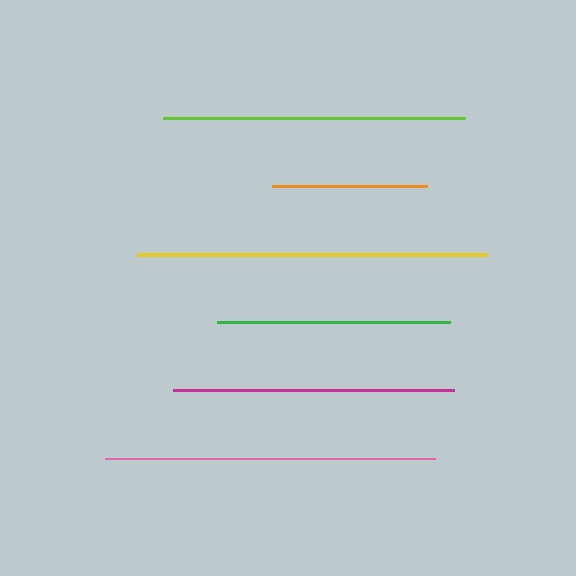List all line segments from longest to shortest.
From longest to shortest: yellow, pink, lime, magenta, green, orange.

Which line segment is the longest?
The yellow line is the longest at approximately 350 pixels.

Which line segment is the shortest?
The orange line is the shortest at approximately 155 pixels.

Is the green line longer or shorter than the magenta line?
The magenta line is longer than the green line.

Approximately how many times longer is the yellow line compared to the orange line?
The yellow line is approximately 2.3 times the length of the orange line.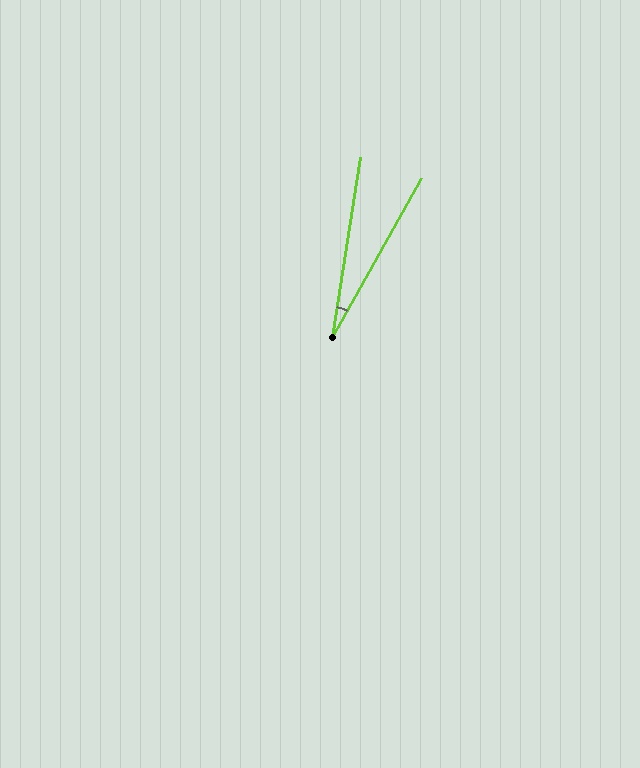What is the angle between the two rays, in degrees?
Approximately 20 degrees.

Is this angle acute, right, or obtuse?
It is acute.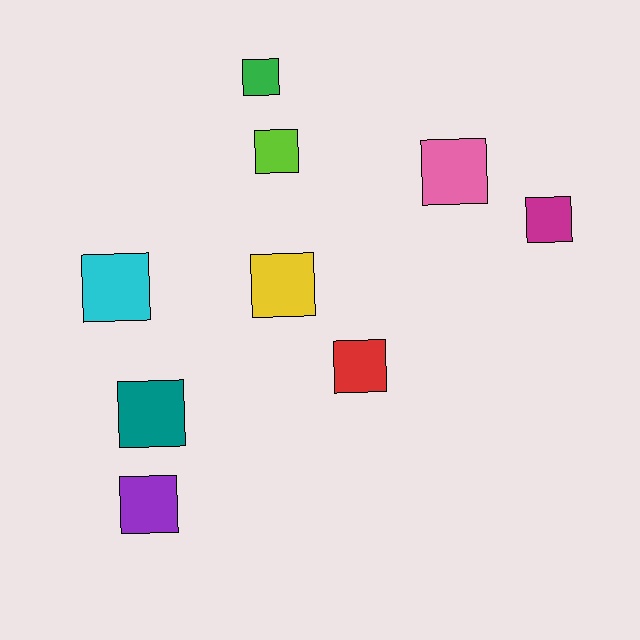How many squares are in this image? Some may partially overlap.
There are 9 squares.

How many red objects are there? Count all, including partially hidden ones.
There is 1 red object.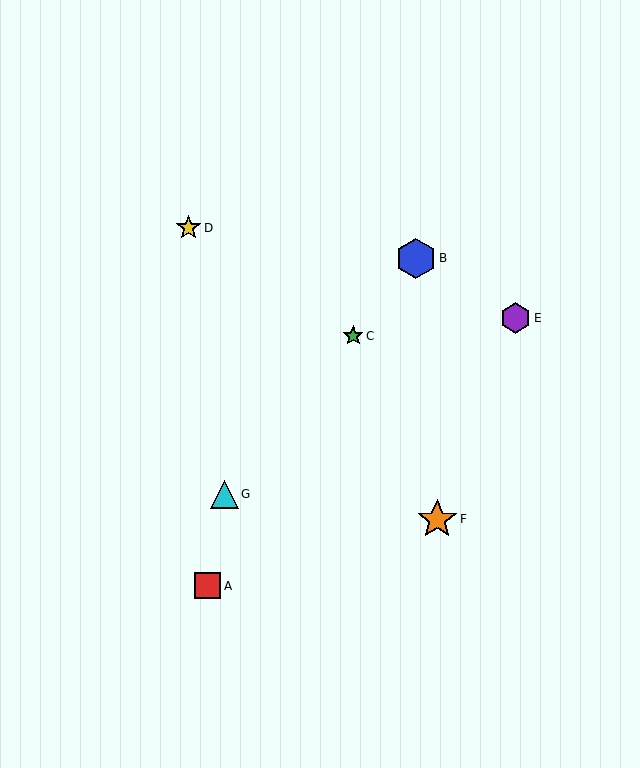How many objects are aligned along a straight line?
3 objects (B, C, G) are aligned along a straight line.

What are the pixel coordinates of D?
Object D is at (188, 228).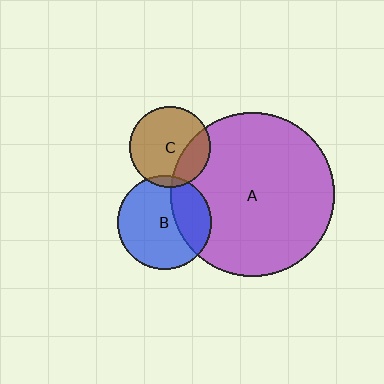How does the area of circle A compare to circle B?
Approximately 3.0 times.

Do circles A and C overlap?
Yes.